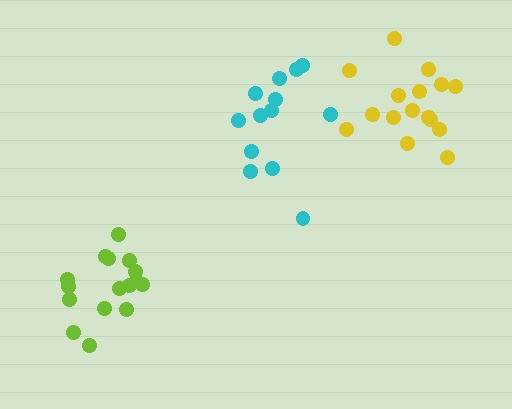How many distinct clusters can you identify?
There are 3 distinct clusters.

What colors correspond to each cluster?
The clusters are colored: lime, cyan, yellow.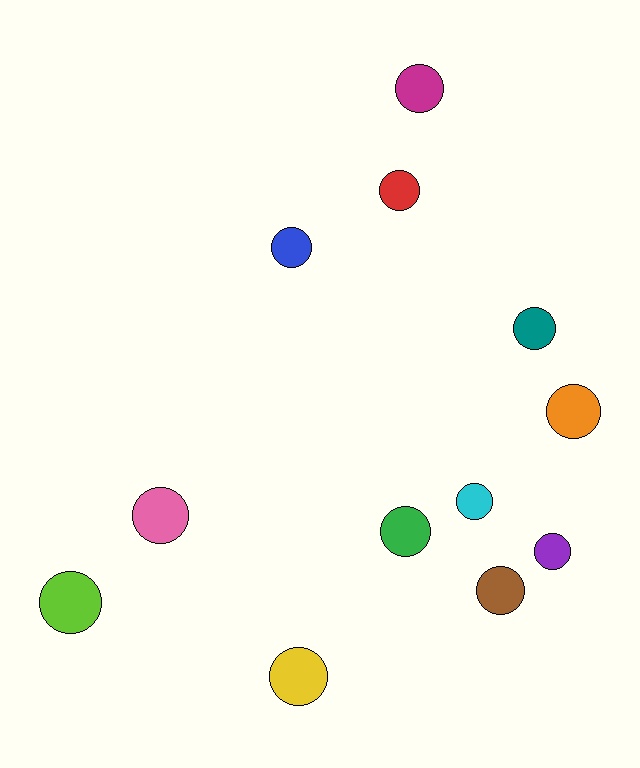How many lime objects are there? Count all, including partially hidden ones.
There is 1 lime object.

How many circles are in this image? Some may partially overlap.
There are 12 circles.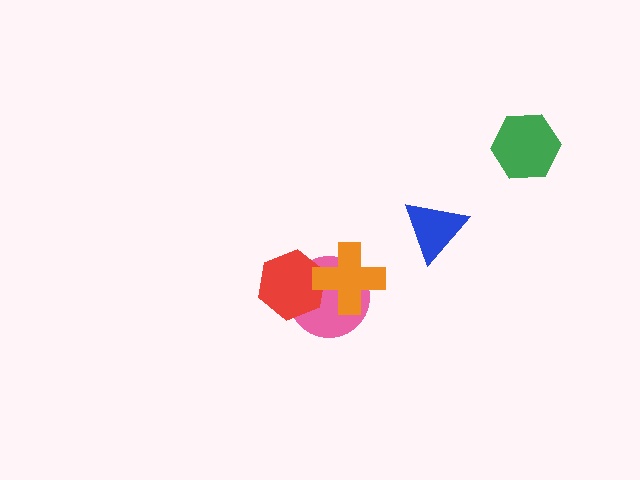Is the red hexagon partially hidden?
Yes, it is partially covered by another shape.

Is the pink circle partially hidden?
Yes, it is partially covered by another shape.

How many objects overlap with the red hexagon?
2 objects overlap with the red hexagon.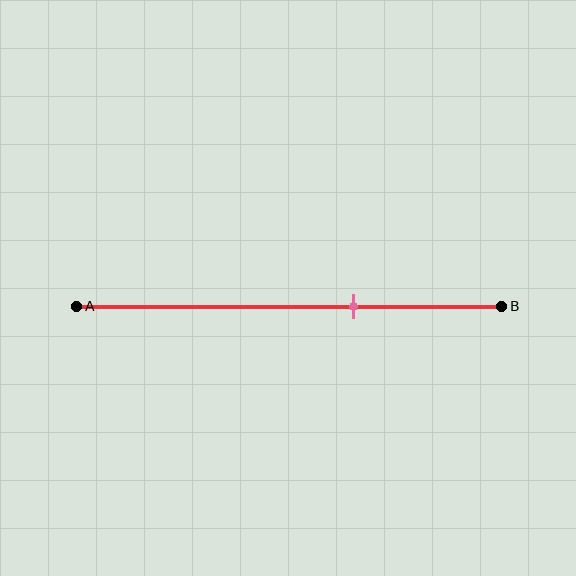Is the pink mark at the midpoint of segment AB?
No, the mark is at about 65% from A, not at the 50% midpoint.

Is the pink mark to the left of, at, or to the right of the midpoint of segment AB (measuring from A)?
The pink mark is to the right of the midpoint of segment AB.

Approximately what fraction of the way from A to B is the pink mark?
The pink mark is approximately 65% of the way from A to B.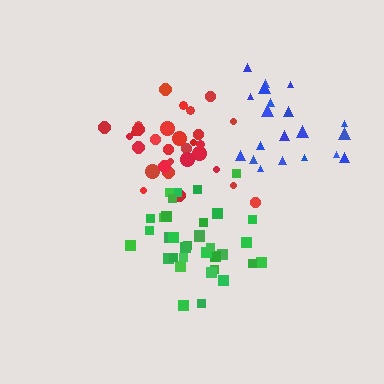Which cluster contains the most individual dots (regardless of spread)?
Green (35).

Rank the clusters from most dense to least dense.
red, green, blue.